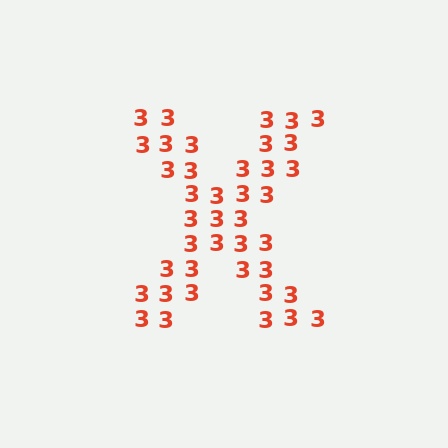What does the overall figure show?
The overall figure shows the letter X.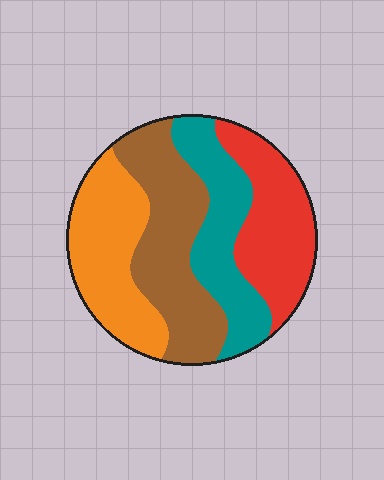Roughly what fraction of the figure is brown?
Brown covers roughly 30% of the figure.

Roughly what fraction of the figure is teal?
Teal covers 22% of the figure.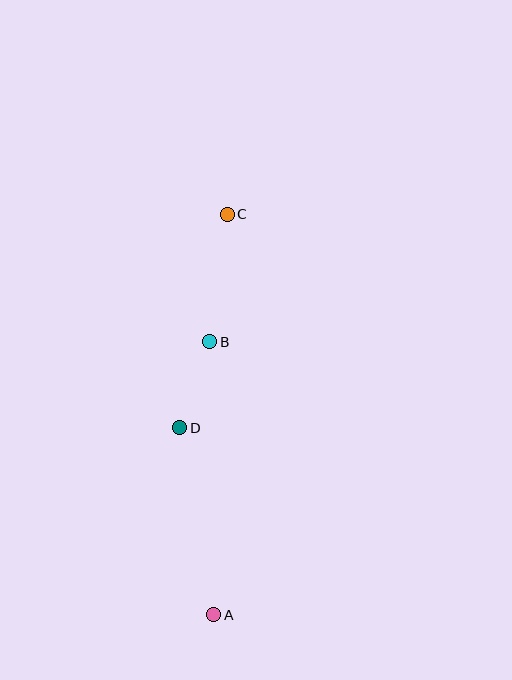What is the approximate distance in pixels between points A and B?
The distance between A and B is approximately 273 pixels.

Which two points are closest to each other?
Points B and D are closest to each other.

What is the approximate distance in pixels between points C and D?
The distance between C and D is approximately 219 pixels.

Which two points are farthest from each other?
Points A and C are farthest from each other.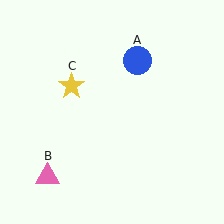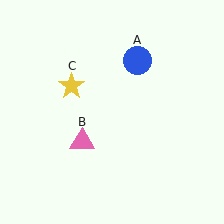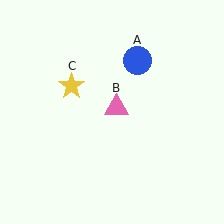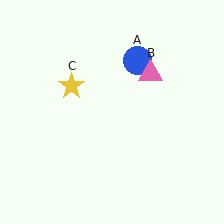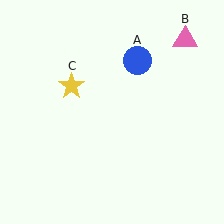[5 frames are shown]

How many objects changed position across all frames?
1 object changed position: pink triangle (object B).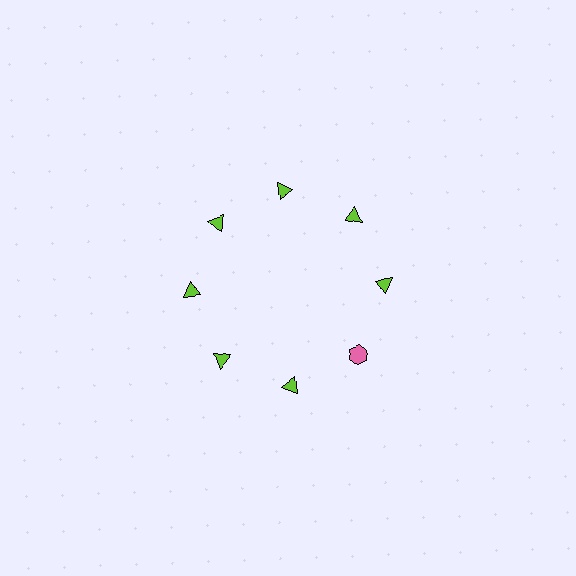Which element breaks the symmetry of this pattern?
The pink hexagon at roughly the 4 o'clock position breaks the symmetry. All other shapes are lime triangles.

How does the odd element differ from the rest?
It differs in both color (pink instead of lime) and shape (hexagon instead of triangle).